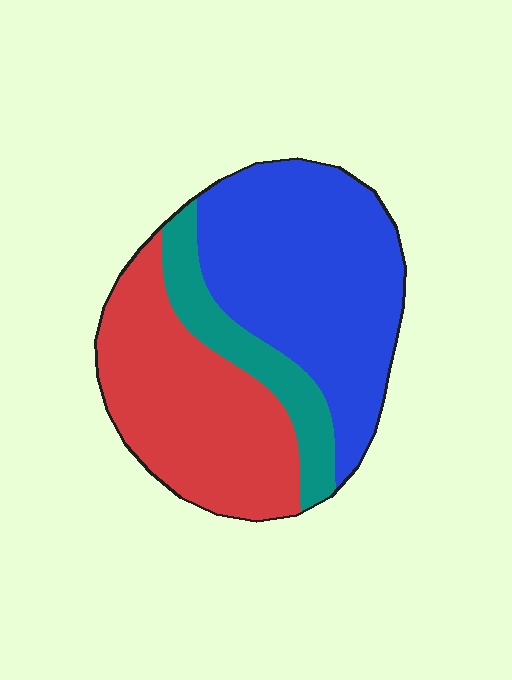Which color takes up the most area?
Blue, at roughly 45%.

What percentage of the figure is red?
Red covers 38% of the figure.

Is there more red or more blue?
Blue.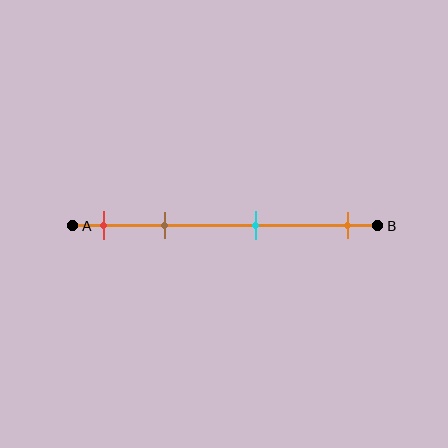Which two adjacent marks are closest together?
The red and brown marks are the closest adjacent pair.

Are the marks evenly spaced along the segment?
No, the marks are not evenly spaced.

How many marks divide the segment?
There are 4 marks dividing the segment.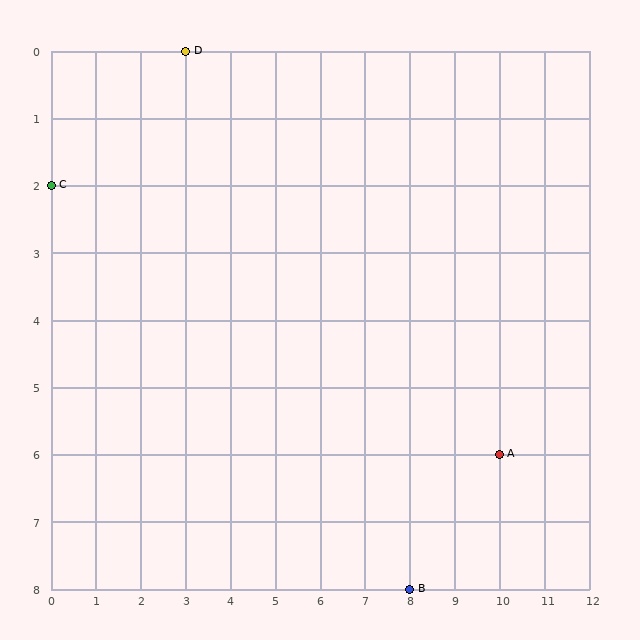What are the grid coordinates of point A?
Point A is at grid coordinates (10, 6).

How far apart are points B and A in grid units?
Points B and A are 2 columns and 2 rows apart (about 2.8 grid units diagonally).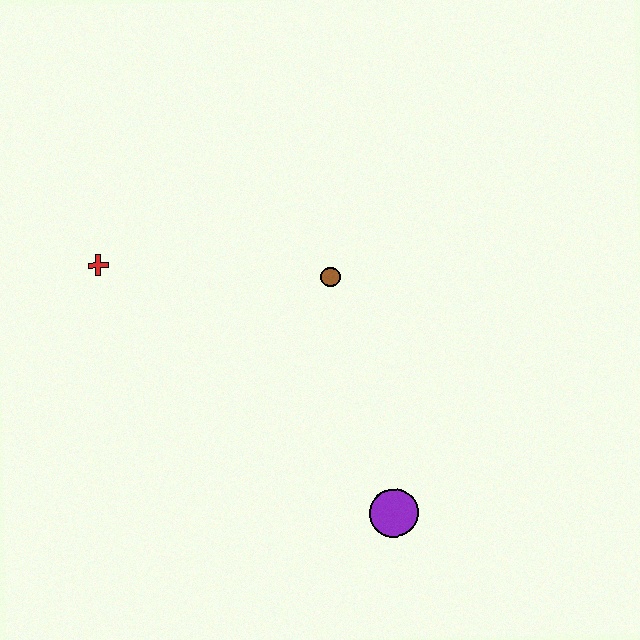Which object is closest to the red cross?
The brown circle is closest to the red cross.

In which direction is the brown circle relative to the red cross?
The brown circle is to the right of the red cross.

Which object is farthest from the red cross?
The purple circle is farthest from the red cross.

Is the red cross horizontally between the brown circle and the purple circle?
No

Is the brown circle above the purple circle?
Yes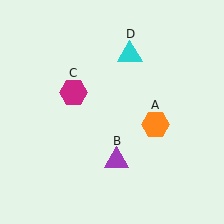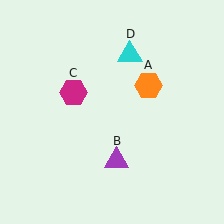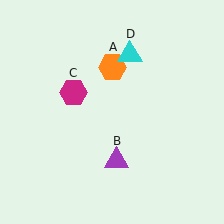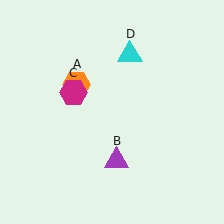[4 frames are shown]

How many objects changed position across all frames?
1 object changed position: orange hexagon (object A).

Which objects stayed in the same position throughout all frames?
Purple triangle (object B) and magenta hexagon (object C) and cyan triangle (object D) remained stationary.